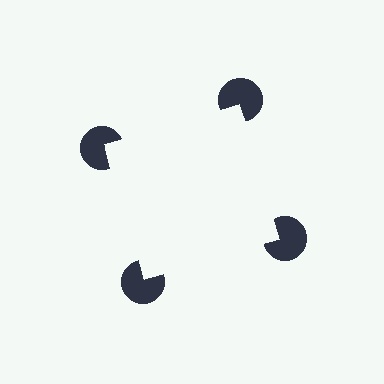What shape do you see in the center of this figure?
An illusory square — its edges are inferred from the aligned wedge cuts in the pac-man discs, not physically drawn.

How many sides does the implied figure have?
4 sides.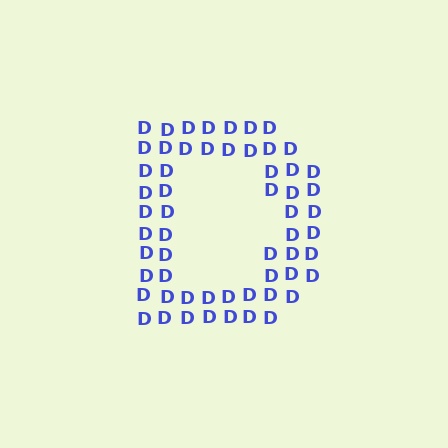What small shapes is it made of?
It is made of small letter D's.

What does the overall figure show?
The overall figure shows the letter D.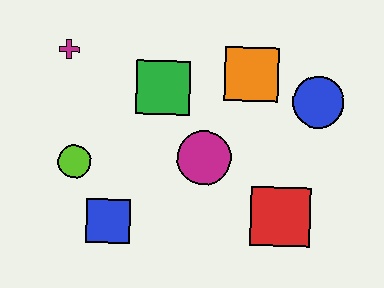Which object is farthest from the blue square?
The blue circle is farthest from the blue square.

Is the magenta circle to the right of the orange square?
No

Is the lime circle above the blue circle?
No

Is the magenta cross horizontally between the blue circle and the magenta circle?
No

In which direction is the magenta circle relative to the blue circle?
The magenta circle is to the left of the blue circle.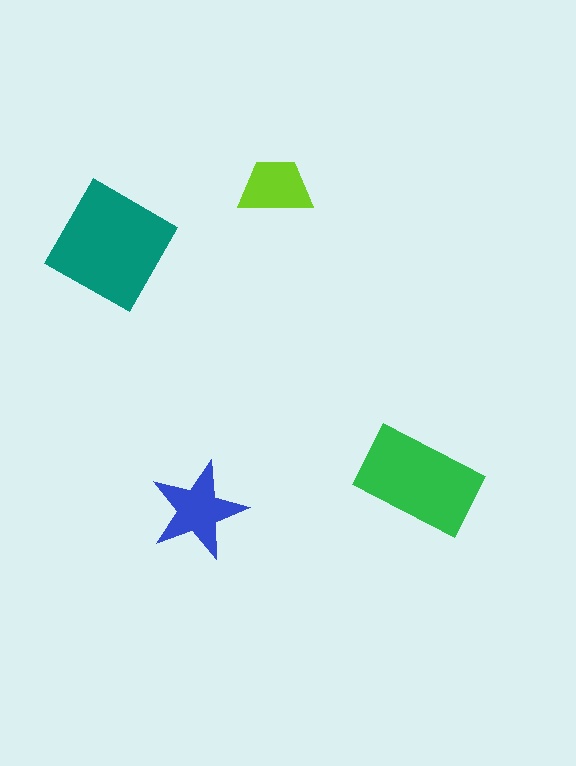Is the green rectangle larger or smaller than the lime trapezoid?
Larger.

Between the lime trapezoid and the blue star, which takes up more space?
The blue star.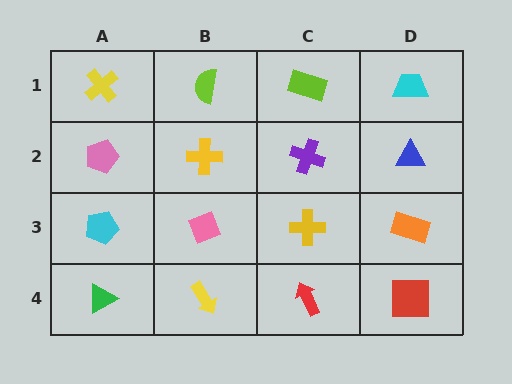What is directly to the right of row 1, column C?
A cyan trapezoid.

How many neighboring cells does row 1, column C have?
3.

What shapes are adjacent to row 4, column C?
A yellow cross (row 3, column C), a yellow arrow (row 4, column B), a red square (row 4, column D).